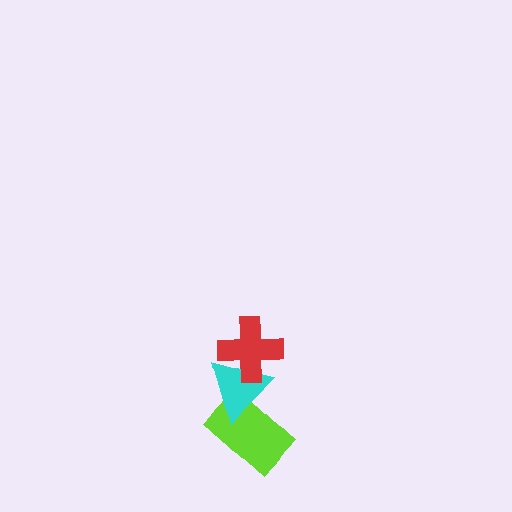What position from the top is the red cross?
The red cross is 1st from the top.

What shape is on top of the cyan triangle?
The red cross is on top of the cyan triangle.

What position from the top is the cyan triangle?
The cyan triangle is 2nd from the top.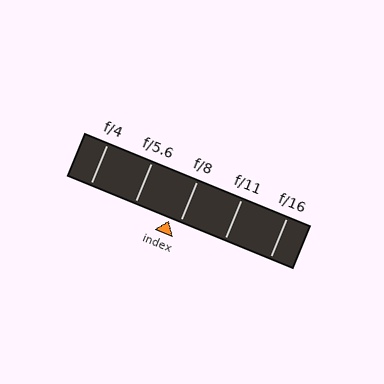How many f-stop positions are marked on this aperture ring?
There are 5 f-stop positions marked.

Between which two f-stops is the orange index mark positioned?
The index mark is between f/5.6 and f/8.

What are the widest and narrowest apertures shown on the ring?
The widest aperture shown is f/4 and the narrowest is f/16.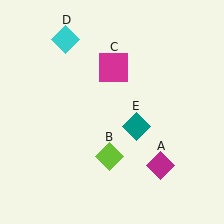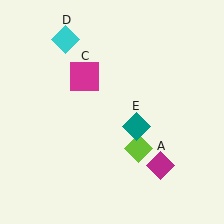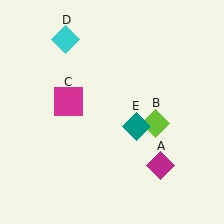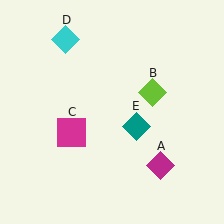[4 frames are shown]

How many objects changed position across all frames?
2 objects changed position: lime diamond (object B), magenta square (object C).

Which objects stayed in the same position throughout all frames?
Magenta diamond (object A) and cyan diamond (object D) and teal diamond (object E) remained stationary.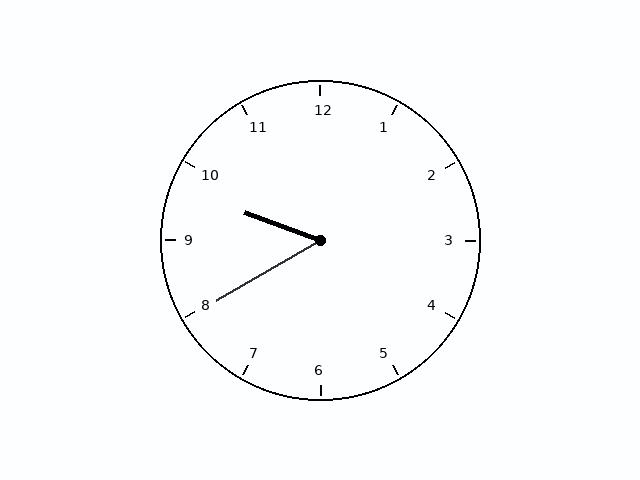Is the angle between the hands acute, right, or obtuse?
It is acute.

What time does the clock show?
9:40.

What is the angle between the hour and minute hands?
Approximately 50 degrees.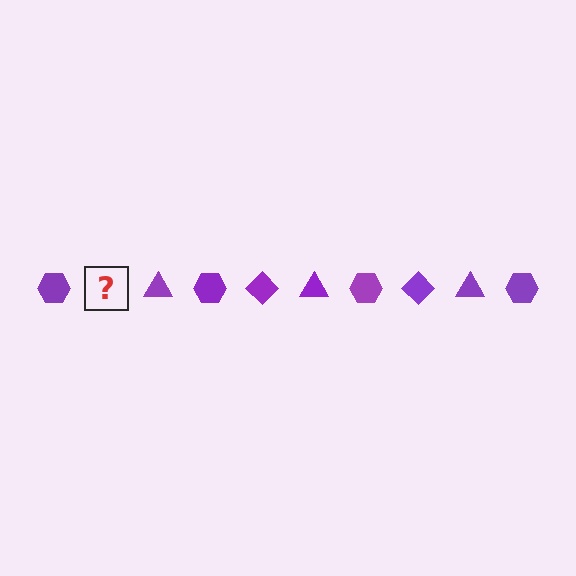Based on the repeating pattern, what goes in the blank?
The blank should be a purple diamond.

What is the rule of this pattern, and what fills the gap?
The rule is that the pattern cycles through hexagon, diamond, triangle shapes in purple. The gap should be filled with a purple diamond.